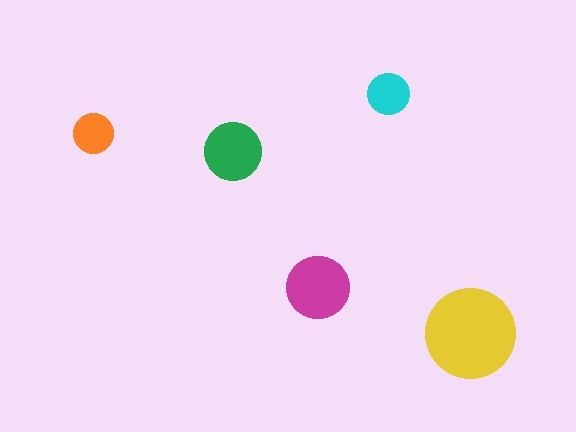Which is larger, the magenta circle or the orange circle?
The magenta one.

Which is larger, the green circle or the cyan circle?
The green one.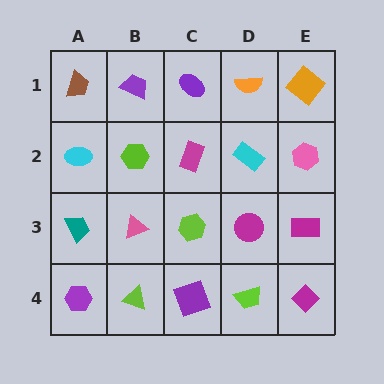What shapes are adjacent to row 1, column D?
A cyan rectangle (row 2, column D), a purple ellipse (row 1, column C), an orange diamond (row 1, column E).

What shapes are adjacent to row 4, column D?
A magenta circle (row 3, column D), a purple square (row 4, column C), a magenta diamond (row 4, column E).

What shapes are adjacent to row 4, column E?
A magenta rectangle (row 3, column E), a lime trapezoid (row 4, column D).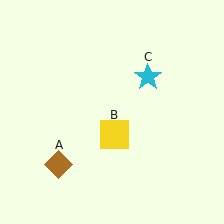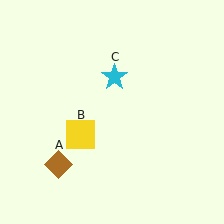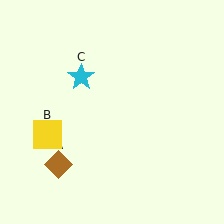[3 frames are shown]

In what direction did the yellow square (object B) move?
The yellow square (object B) moved left.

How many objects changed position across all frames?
2 objects changed position: yellow square (object B), cyan star (object C).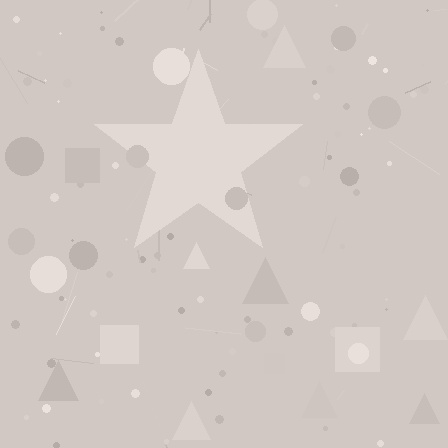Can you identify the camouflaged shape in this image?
The camouflaged shape is a star.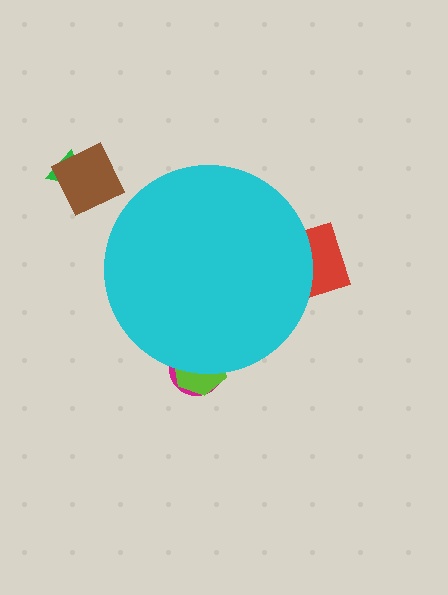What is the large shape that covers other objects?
A cyan circle.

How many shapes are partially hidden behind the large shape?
3 shapes are partially hidden.